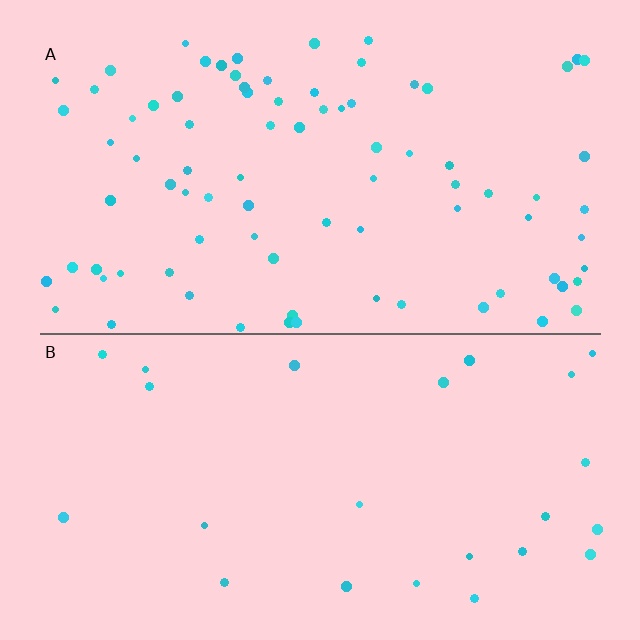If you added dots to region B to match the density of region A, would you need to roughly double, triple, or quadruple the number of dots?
Approximately quadruple.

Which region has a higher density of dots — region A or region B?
A (the top).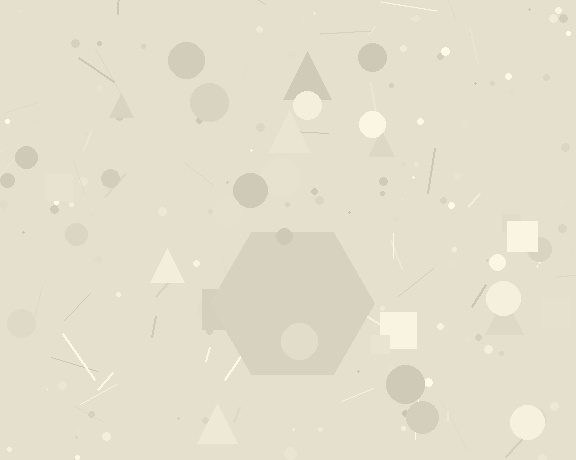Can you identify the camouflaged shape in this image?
The camouflaged shape is a hexagon.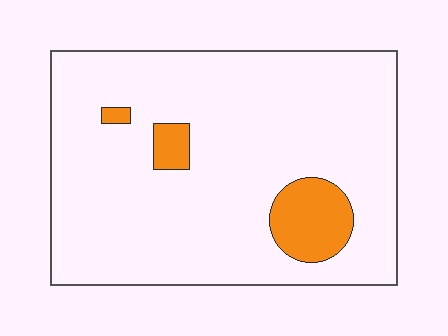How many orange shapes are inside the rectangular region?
3.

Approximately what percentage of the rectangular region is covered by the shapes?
Approximately 10%.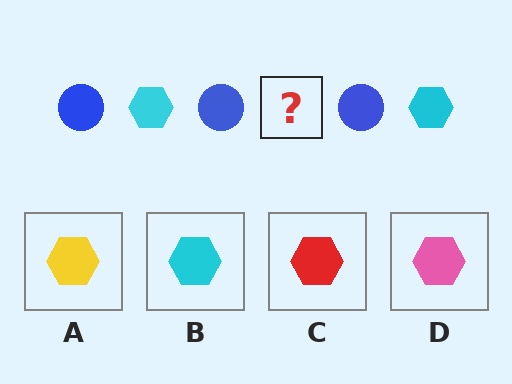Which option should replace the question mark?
Option B.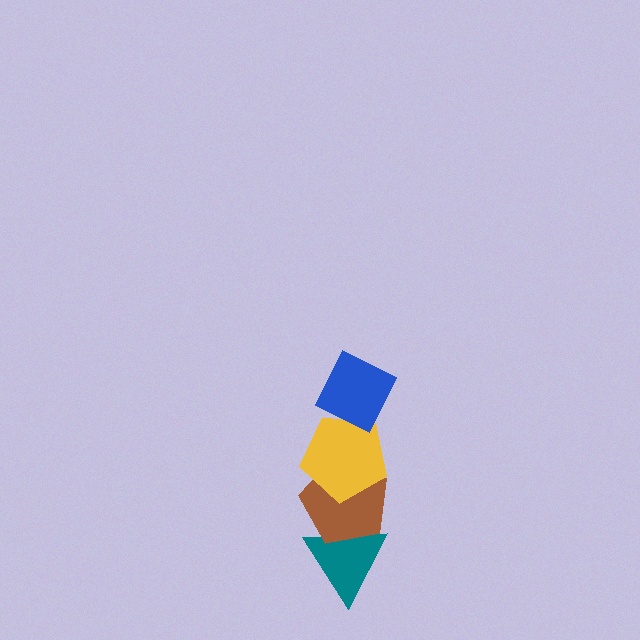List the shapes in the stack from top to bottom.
From top to bottom: the blue diamond, the yellow pentagon, the brown pentagon, the teal triangle.